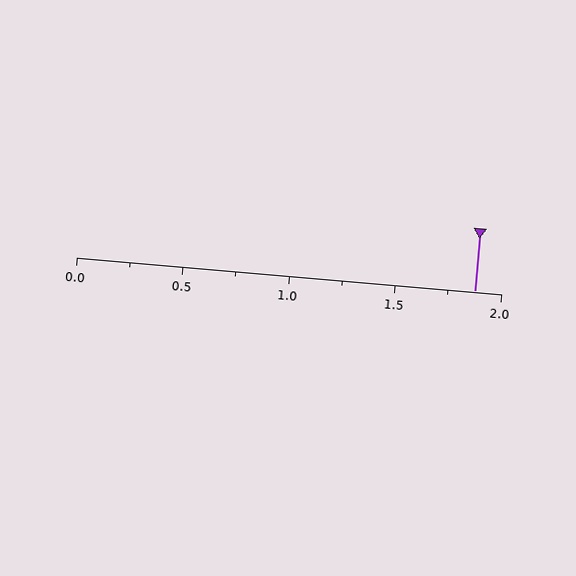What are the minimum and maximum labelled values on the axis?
The axis runs from 0.0 to 2.0.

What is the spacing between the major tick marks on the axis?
The major ticks are spaced 0.5 apart.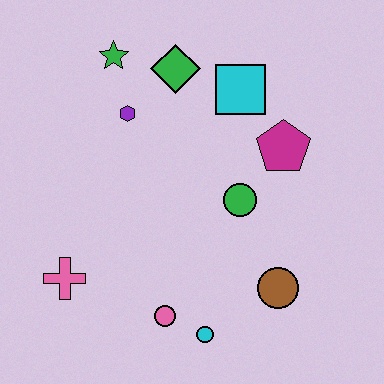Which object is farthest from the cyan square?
The pink cross is farthest from the cyan square.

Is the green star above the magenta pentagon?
Yes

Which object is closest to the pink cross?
The pink circle is closest to the pink cross.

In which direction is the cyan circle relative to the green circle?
The cyan circle is below the green circle.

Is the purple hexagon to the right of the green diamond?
No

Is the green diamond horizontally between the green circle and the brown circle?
No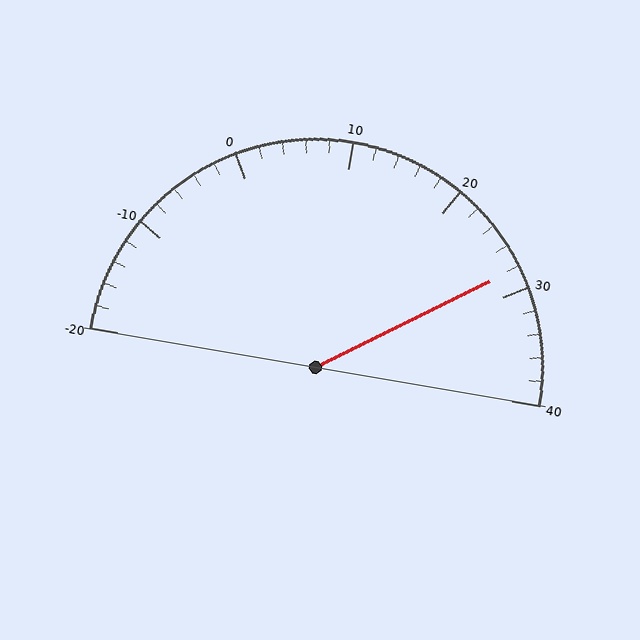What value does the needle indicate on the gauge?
The needle indicates approximately 28.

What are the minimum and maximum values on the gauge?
The gauge ranges from -20 to 40.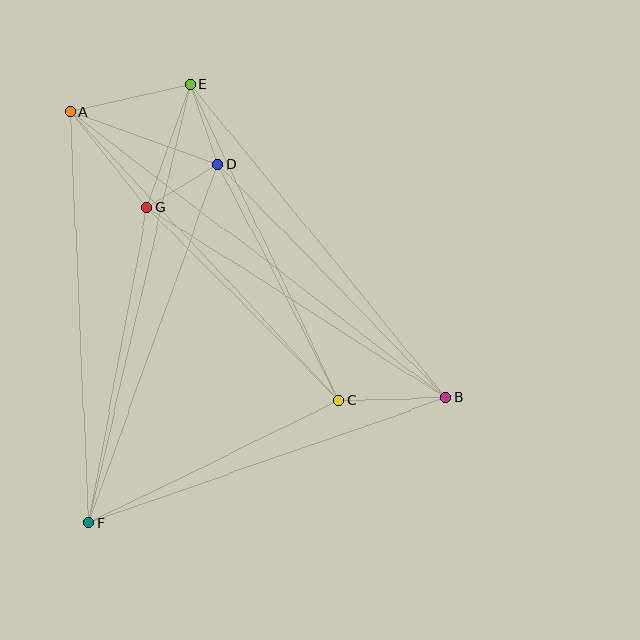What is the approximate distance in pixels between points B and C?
The distance between B and C is approximately 107 pixels.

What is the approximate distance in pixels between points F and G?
The distance between F and G is approximately 321 pixels.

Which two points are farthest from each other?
Points A and B are farthest from each other.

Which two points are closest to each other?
Points D and G are closest to each other.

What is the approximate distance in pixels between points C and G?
The distance between C and G is approximately 272 pixels.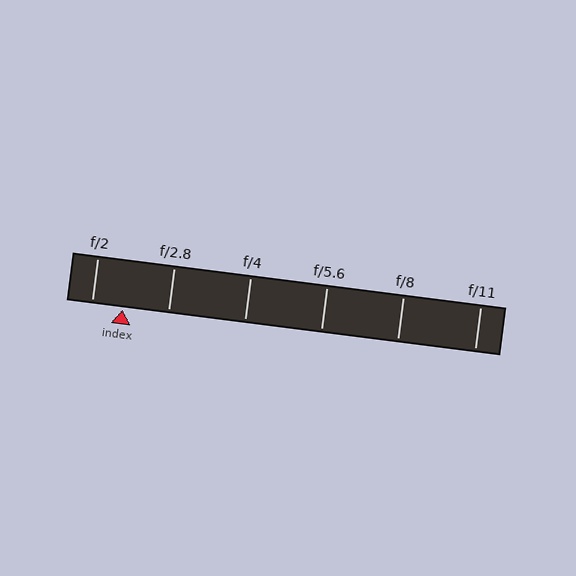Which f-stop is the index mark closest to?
The index mark is closest to f/2.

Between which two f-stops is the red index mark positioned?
The index mark is between f/2 and f/2.8.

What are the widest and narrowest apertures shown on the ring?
The widest aperture shown is f/2 and the narrowest is f/11.